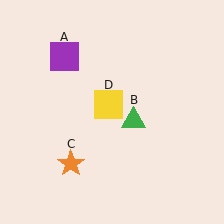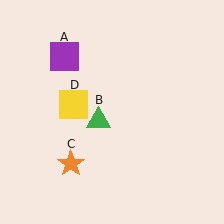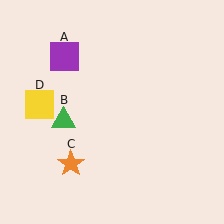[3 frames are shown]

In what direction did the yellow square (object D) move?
The yellow square (object D) moved left.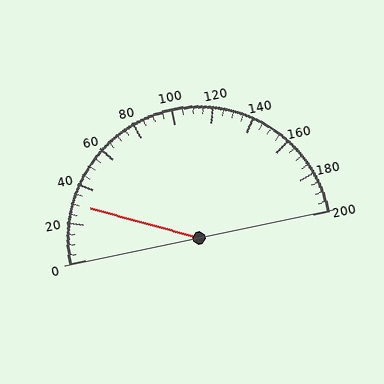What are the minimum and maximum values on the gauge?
The gauge ranges from 0 to 200.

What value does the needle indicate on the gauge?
The needle indicates approximately 30.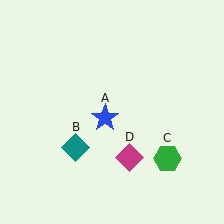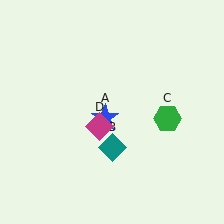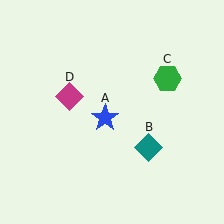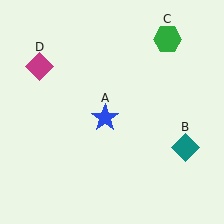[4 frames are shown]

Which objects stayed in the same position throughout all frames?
Blue star (object A) remained stationary.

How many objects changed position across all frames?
3 objects changed position: teal diamond (object B), green hexagon (object C), magenta diamond (object D).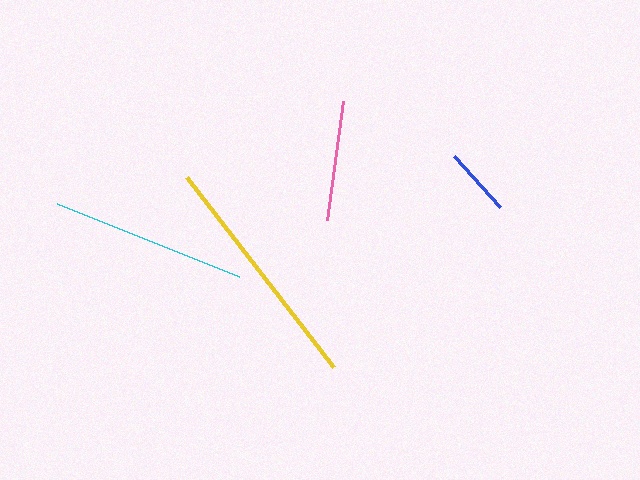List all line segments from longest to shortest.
From longest to shortest: yellow, cyan, pink, blue.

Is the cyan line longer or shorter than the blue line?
The cyan line is longer than the blue line.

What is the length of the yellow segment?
The yellow segment is approximately 240 pixels long.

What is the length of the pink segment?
The pink segment is approximately 120 pixels long.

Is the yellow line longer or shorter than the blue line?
The yellow line is longer than the blue line.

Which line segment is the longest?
The yellow line is the longest at approximately 240 pixels.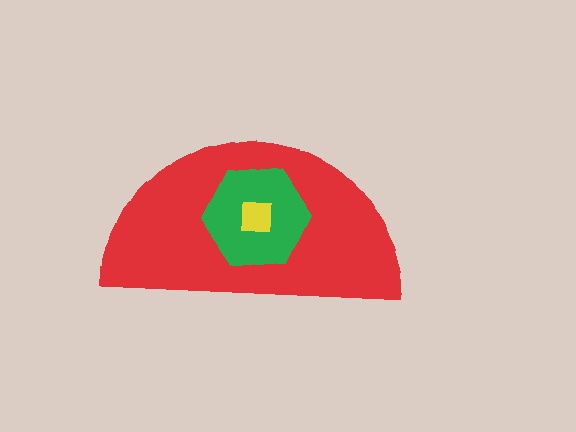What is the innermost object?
The yellow square.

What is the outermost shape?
The red semicircle.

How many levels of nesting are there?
3.